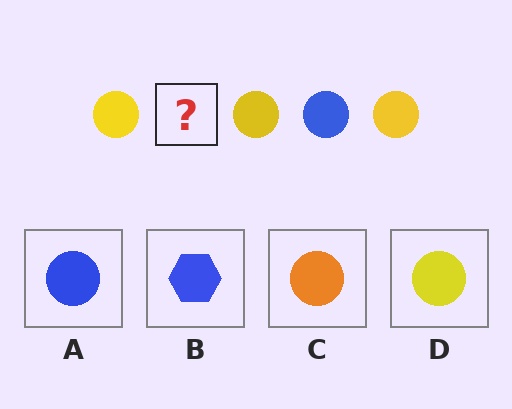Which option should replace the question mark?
Option A.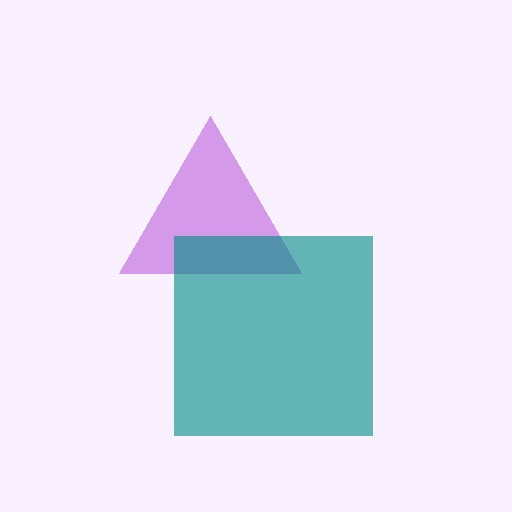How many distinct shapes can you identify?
There are 2 distinct shapes: a purple triangle, a teal square.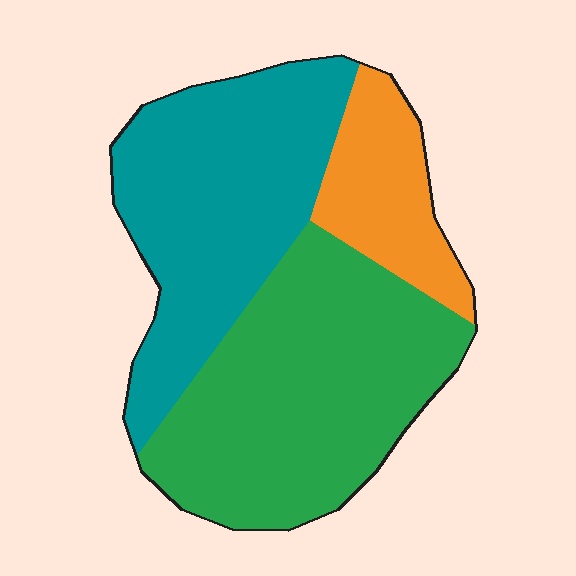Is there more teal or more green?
Green.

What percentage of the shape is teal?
Teal covers around 40% of the shape.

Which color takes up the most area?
Green, at roughly 45%.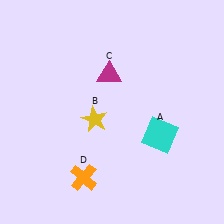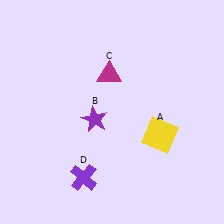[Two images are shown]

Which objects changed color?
A changed from cyan to yellow. B changed from yellow to purple. D changed from orange to purple.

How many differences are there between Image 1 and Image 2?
There are 3 differences between the two images.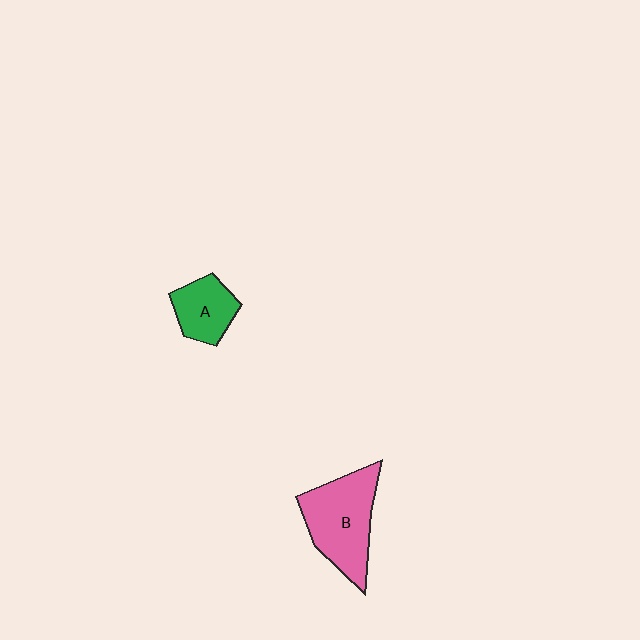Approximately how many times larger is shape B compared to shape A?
Approximately 1.8 times.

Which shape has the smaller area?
Shape A (green).